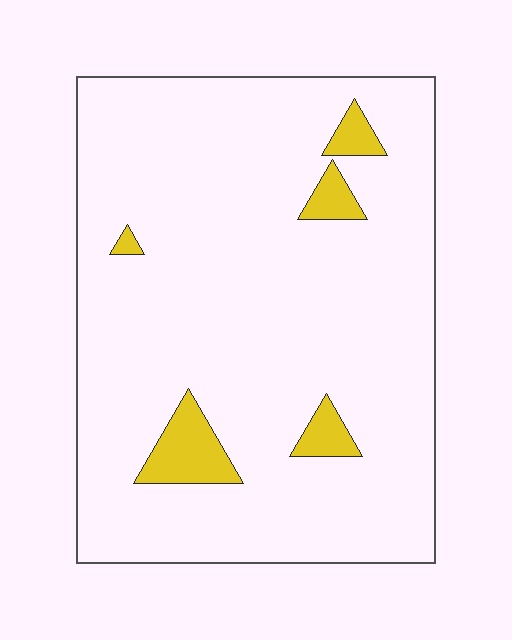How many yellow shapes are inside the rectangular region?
5.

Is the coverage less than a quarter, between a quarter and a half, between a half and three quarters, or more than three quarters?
Less than a quarter.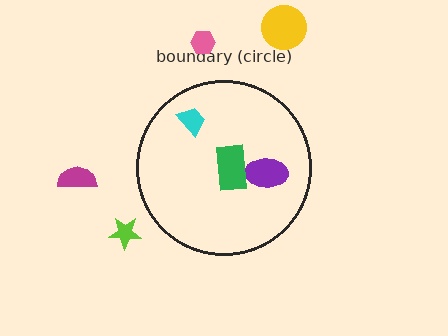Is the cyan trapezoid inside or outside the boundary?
Inside.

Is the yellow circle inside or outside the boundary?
Outside.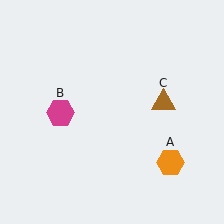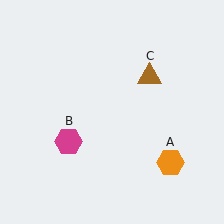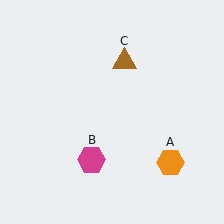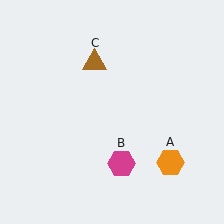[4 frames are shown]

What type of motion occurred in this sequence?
The magenta hexagon (object B), brown triangle (object C) rotated counterclockwise around the center of the scene.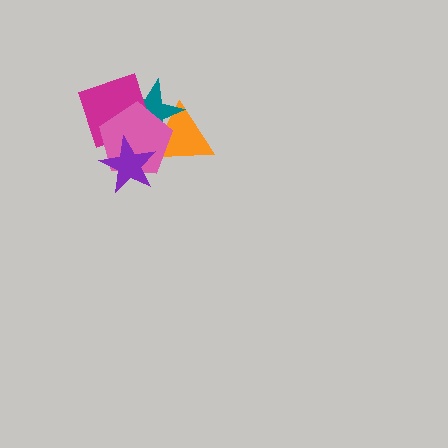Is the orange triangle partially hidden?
Yes, it is partially covered by another shape.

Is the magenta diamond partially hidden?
Yes, it is partially covered by another shape.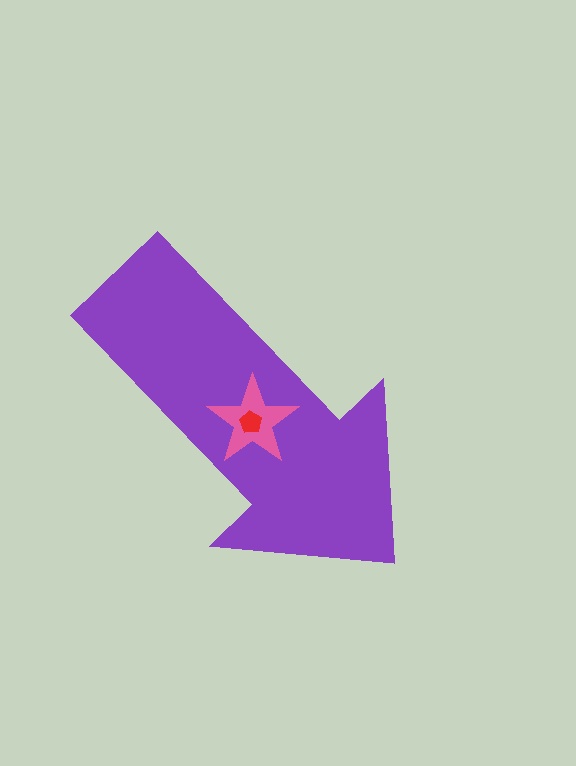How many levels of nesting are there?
3.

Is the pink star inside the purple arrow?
Yes.